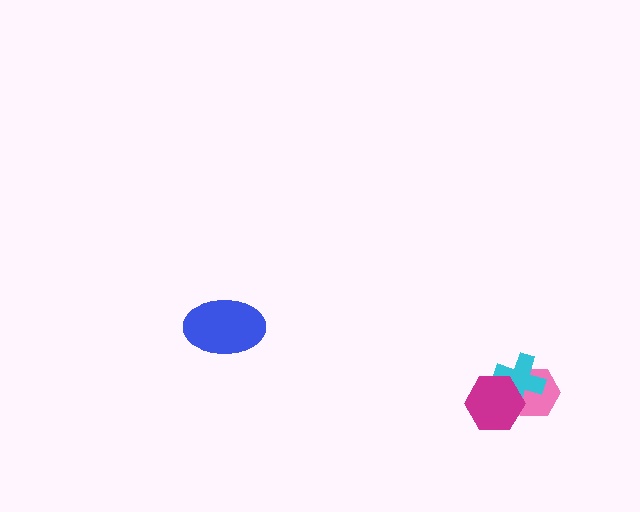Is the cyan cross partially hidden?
Yes, it is partially covered by another shape.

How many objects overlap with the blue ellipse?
0 objects overlap with the blue ellipse.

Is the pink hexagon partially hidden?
Yes, it is partially covered by another shape.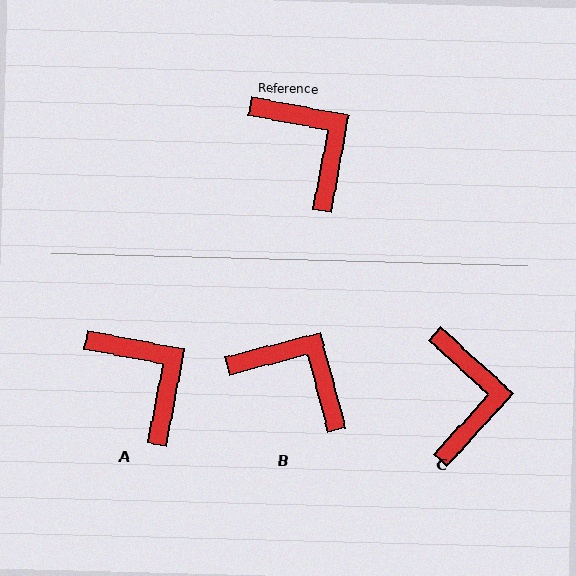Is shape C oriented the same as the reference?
No, it is off by about 32 degrees.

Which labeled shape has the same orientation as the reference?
A.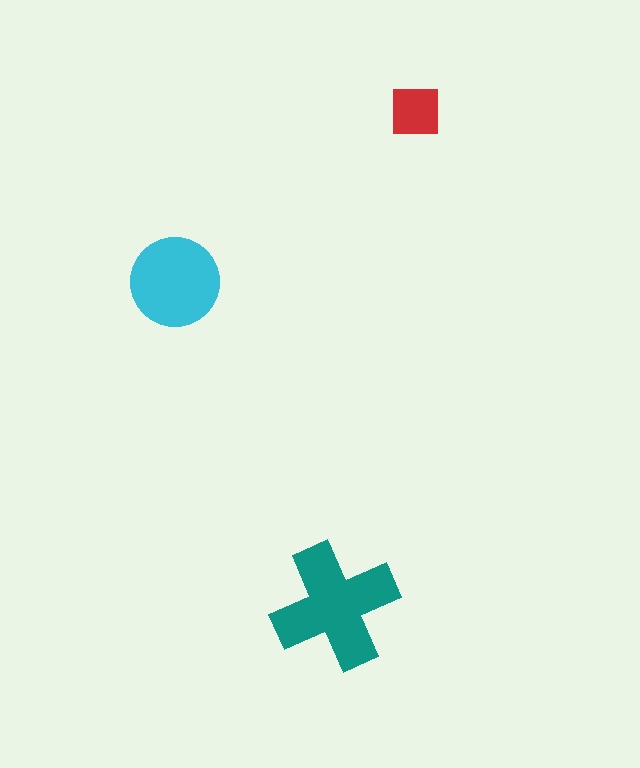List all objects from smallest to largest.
The red square, the cyan circle, the teal cross.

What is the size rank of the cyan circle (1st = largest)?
2nd.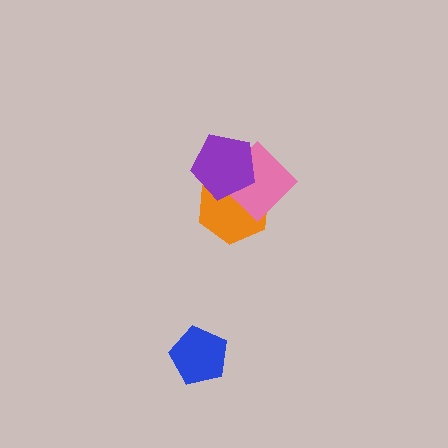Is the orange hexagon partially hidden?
Yes, it is partially covered by another shape.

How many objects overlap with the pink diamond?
2 objects overlap with the pink diamond.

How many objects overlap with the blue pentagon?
0 objects overlap with the blue pentagon.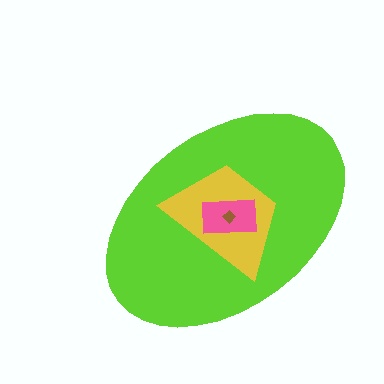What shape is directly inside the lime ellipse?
The yellow trapezoid.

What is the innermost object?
The brown diamond.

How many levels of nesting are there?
4.